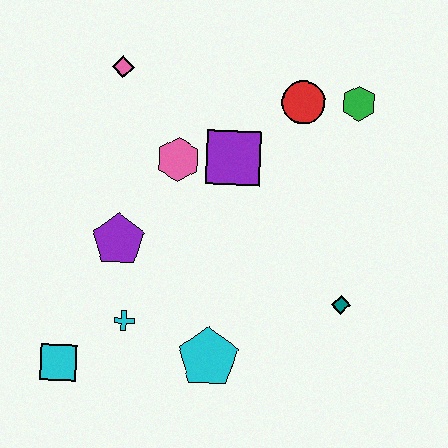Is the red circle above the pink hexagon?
Yes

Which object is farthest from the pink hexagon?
The cyan square is farthest from the pink hexagon.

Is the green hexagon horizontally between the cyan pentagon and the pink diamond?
No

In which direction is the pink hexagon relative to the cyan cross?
The pink hexagon is above the cyan cross.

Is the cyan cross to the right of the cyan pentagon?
No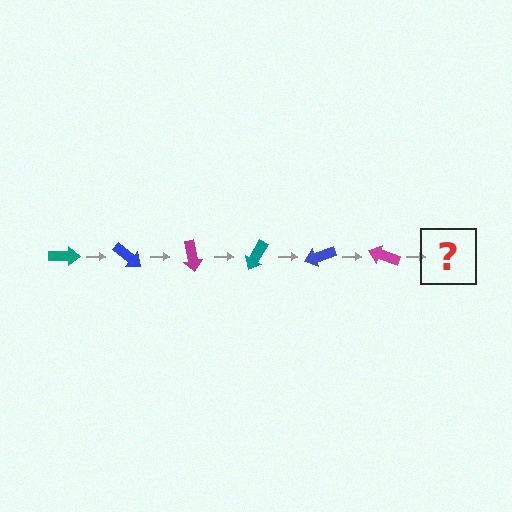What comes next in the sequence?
The next element should be a teal arrow, rotated 240 degrees from the start.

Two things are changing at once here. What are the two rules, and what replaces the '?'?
The two rules are that it rotates 40 degrees each step and the color cycles through teal, blue, and magenta. The '?' should be a teal arrow, rotated 240 degrees from the start.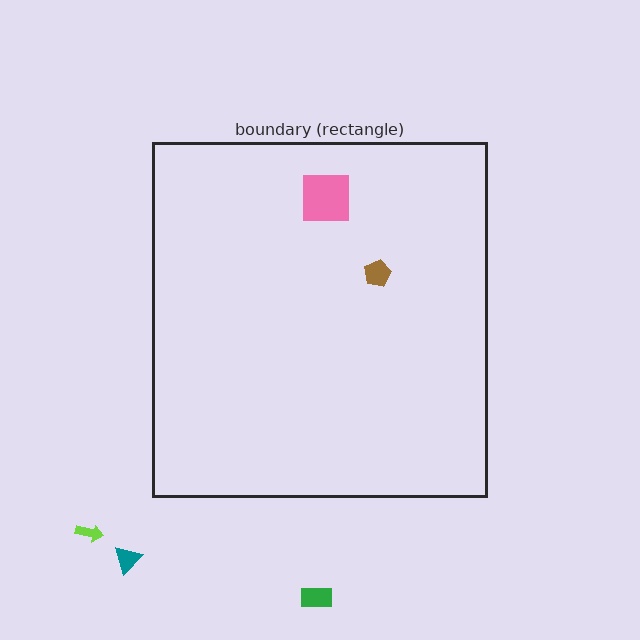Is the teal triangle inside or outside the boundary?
Outside.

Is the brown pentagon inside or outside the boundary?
Inside.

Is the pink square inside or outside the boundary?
Inside.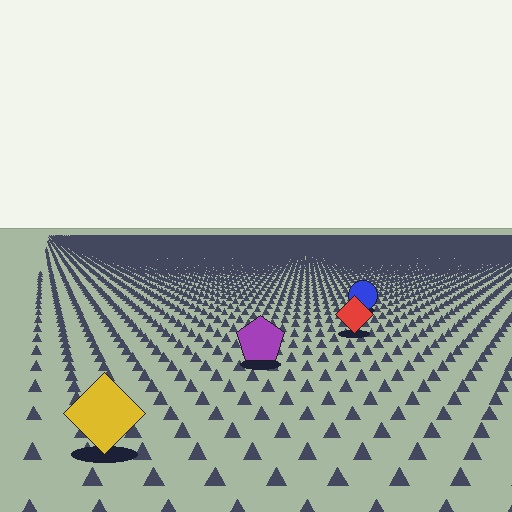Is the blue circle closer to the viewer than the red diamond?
No. The red diamond is closer — you can tell from the texture gradient: the ground texture is coarser near it.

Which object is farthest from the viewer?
The blue circle is farthest from the viewer. It appears smaller and the ground texture around it is denser.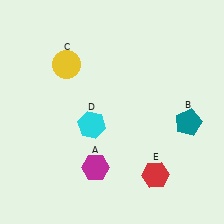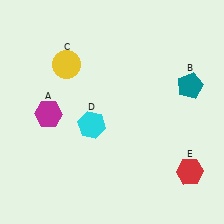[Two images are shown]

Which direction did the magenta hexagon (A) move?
The magenta hexagon (A) moved up.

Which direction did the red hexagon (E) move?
The red hexagon (E) moved right.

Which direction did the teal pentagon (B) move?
The teal pentagon (B) moved up.